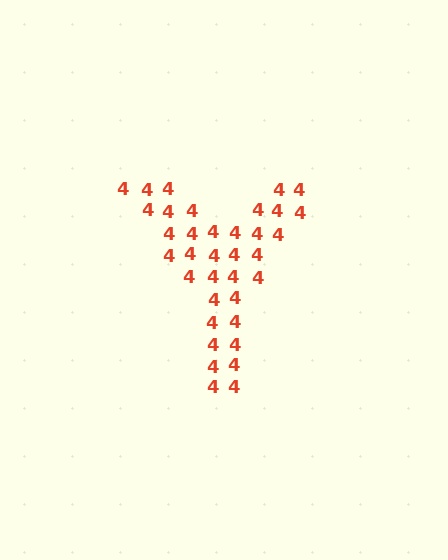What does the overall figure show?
The overall figure shows the letter Y.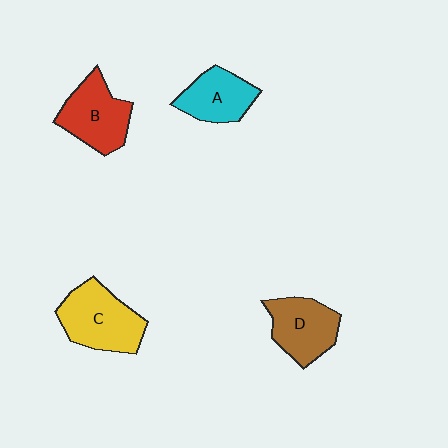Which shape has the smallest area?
Shape A (cyan).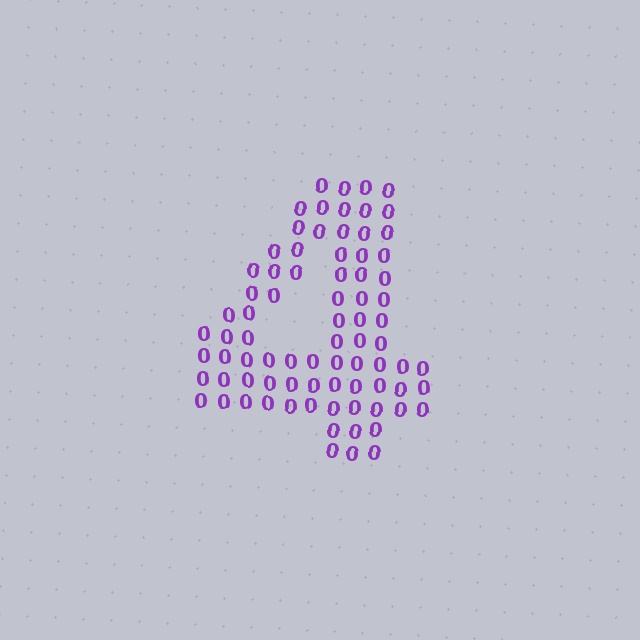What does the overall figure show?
The overall figure shows the digit 4.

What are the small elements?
The small elements are digit 0's.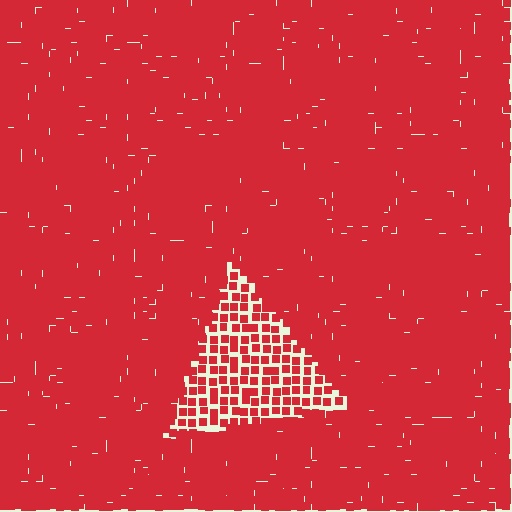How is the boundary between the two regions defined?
The boundary is defined by a change in element density (approximately 2.2x ratio). All elements are the same color, size, and shape.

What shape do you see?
I see a triangle.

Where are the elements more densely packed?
The elements are more densely packed outside the triangle boundary.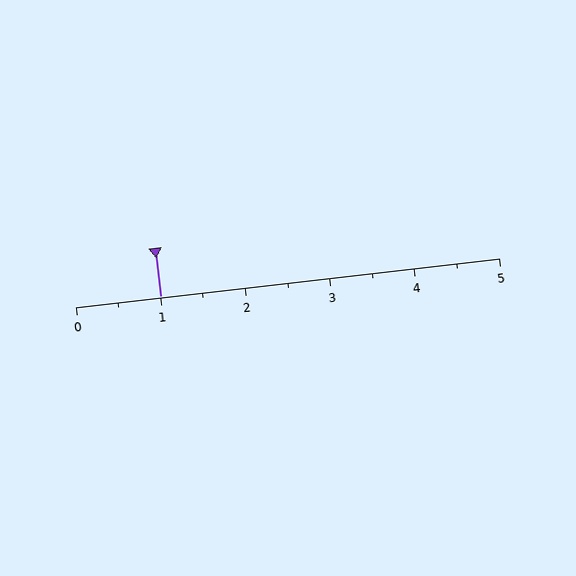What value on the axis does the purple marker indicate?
The marker indicates approximately 1.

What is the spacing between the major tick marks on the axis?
The major ticks are spaced 1 apart.